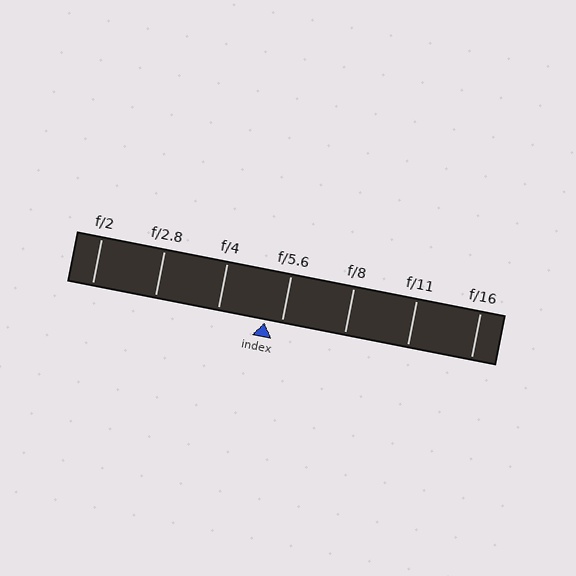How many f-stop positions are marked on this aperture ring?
There are 7 f-stop positions marked.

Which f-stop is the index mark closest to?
The index mark is closest to f/5.6.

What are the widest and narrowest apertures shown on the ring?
The widest aperture shown is f/2 and the narrowest is f/16.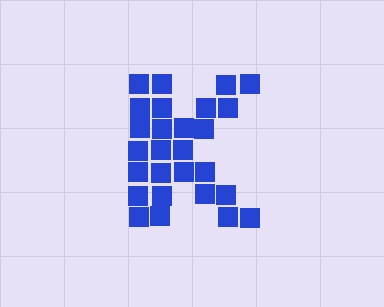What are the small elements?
The small elements are squares.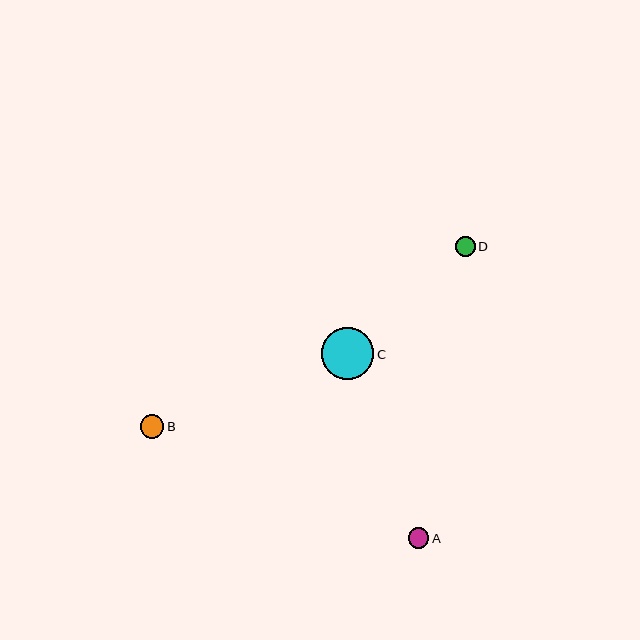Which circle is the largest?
Circle C is the largest with a size of approximately 52 pixels.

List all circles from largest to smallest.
From largest to smallest: C, B, A, D.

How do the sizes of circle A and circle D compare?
Circle A and circle D are approximately the same size.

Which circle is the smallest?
Circle D is the smallest with a size of approximately 20 pixels.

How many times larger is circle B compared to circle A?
Circle B is approximately 1.2 times the size of circle A.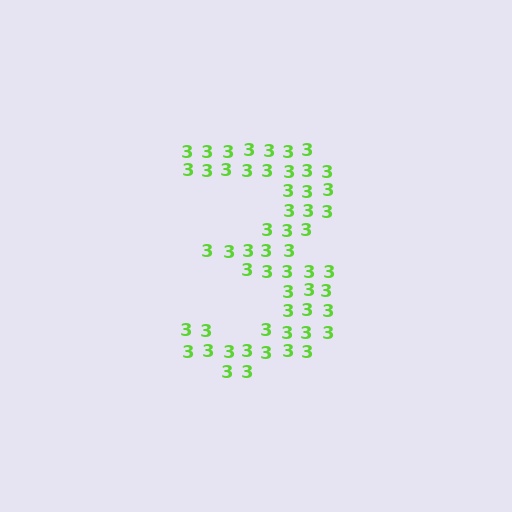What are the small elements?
The small elements are digit 3's.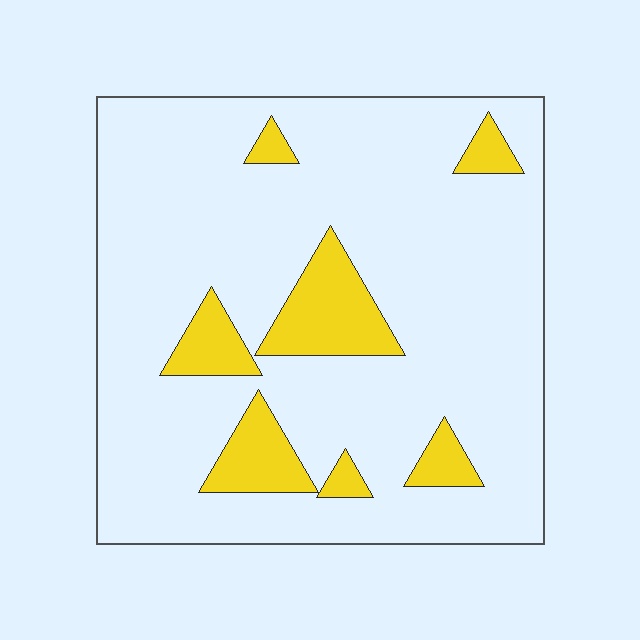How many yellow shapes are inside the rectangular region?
7.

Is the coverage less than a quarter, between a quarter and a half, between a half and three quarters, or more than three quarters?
Less than a quarter.